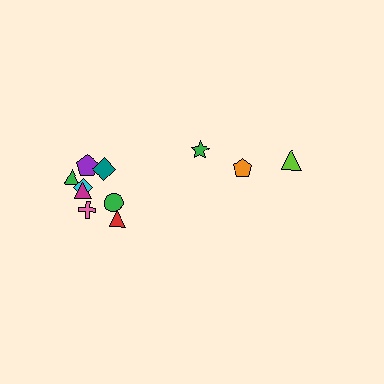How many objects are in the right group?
There are 3 objects.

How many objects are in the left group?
There are 8 objects.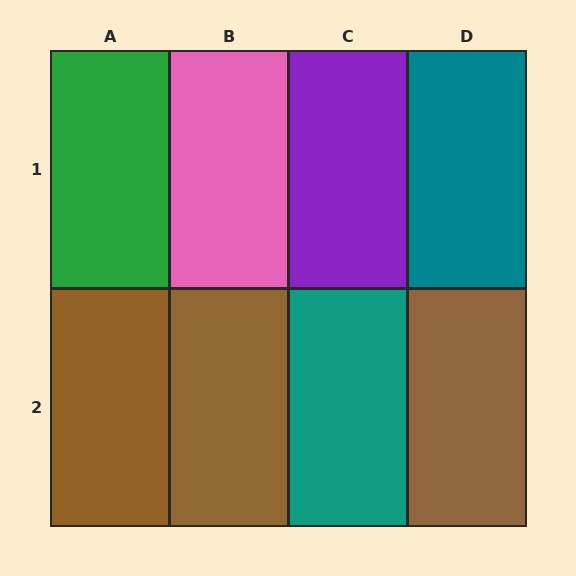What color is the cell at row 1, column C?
Purple.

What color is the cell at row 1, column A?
Green.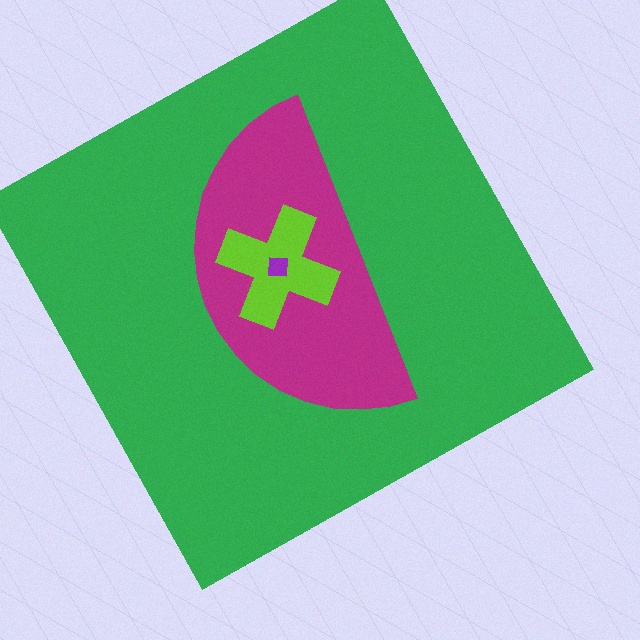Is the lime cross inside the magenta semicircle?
Yes.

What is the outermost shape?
The green square.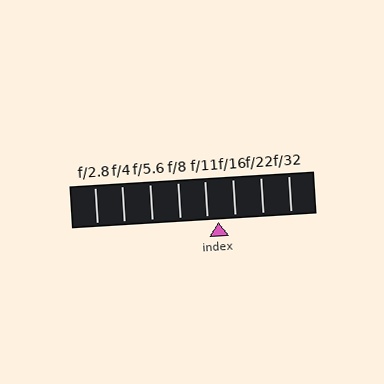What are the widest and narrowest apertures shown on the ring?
The widest aperture shown is f/2.8 and the narrowest is f/32.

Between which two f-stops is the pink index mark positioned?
The index mark is between f/11 and f/16.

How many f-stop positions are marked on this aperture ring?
There are 8 f-stop positions marked.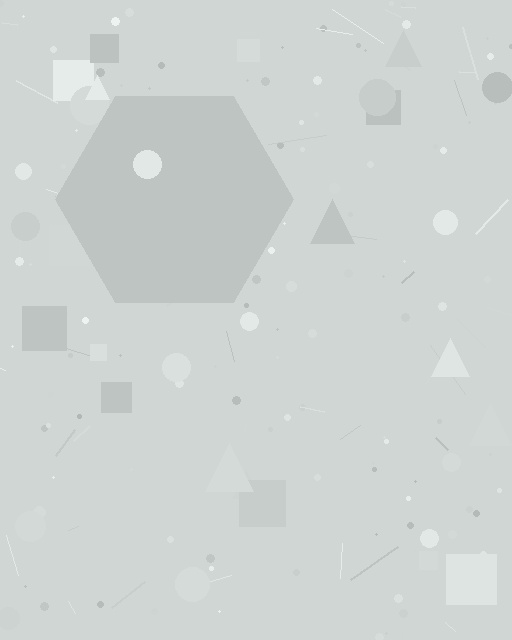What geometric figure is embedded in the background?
A hexagon is embedded in the background.